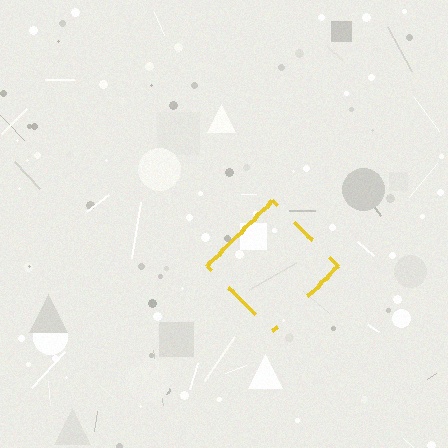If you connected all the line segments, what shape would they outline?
They would outline a diamond.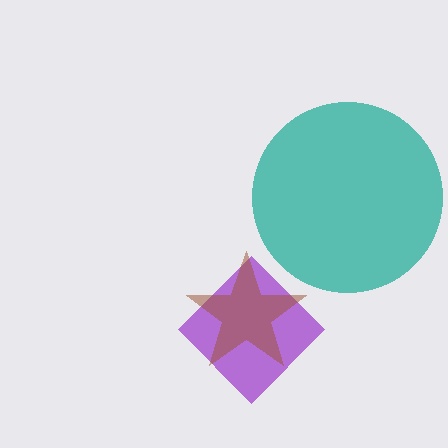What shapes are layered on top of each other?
The layered shapes are: a purple diamond, a teal circle, a brown star.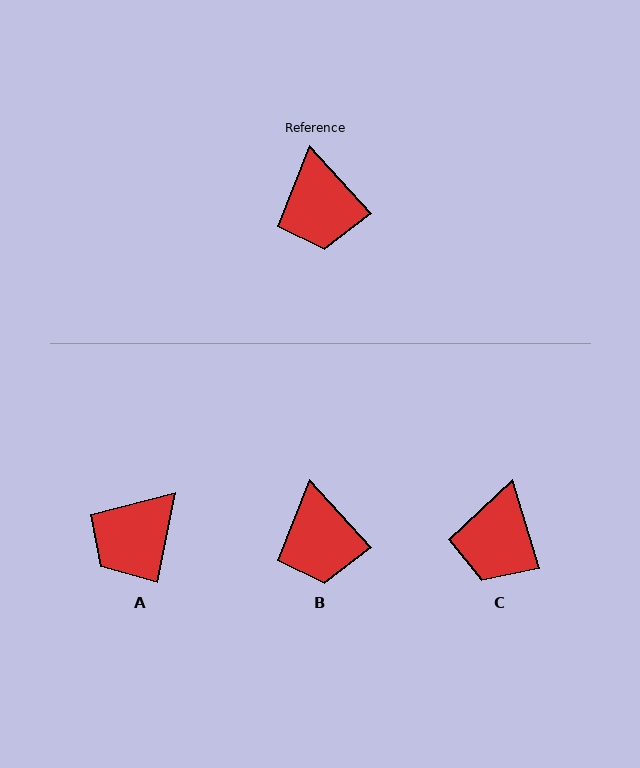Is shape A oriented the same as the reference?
No, it is off by about 54 degrees.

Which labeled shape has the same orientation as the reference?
B.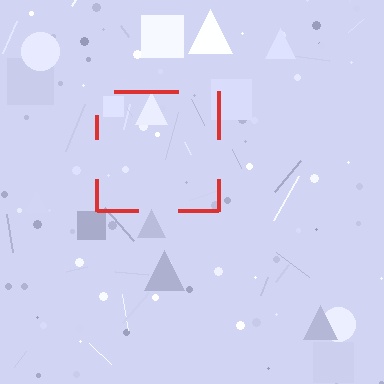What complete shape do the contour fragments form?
The contour fragments form a square.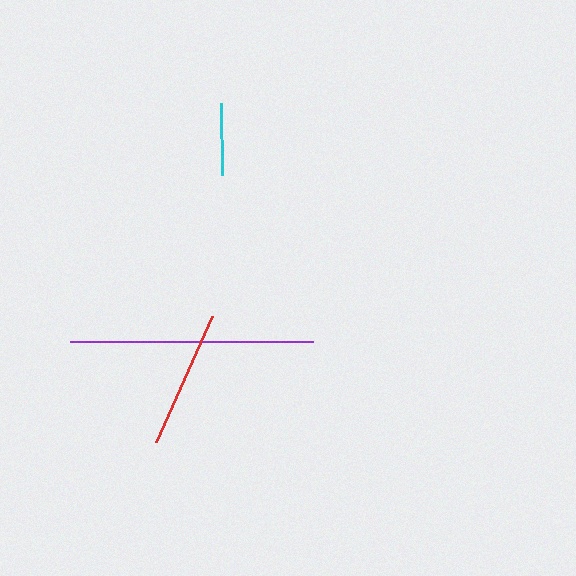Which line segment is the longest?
The purple line is the longest at approximately 243 pixels.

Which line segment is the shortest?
The cyan line is the shortest at approximately 71 pixels.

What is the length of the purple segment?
The purple segment is approximately 243 pixels long.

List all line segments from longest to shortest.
From longest to shortest: purple, red, cyan.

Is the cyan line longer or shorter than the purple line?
The purple line is longer than the cyan line.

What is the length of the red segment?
The red segment is approximately 138 pixels long.